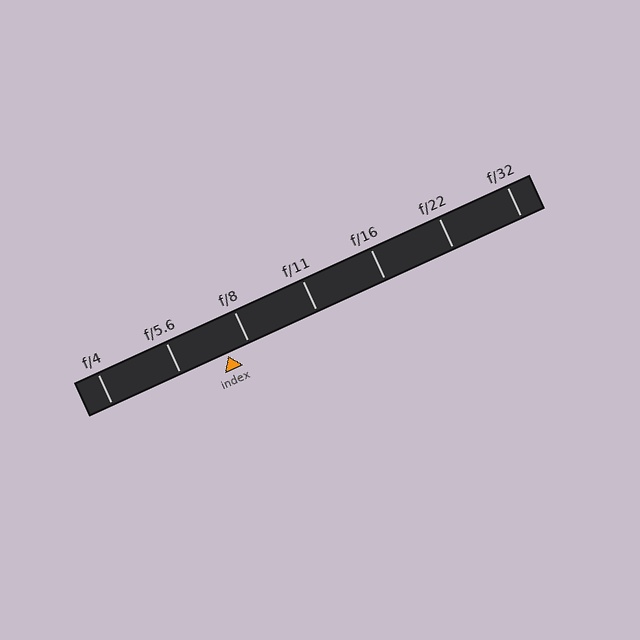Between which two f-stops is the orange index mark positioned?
The index mark is between f/5.6 and f/8.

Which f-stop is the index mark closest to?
The index mark is closest to f/8.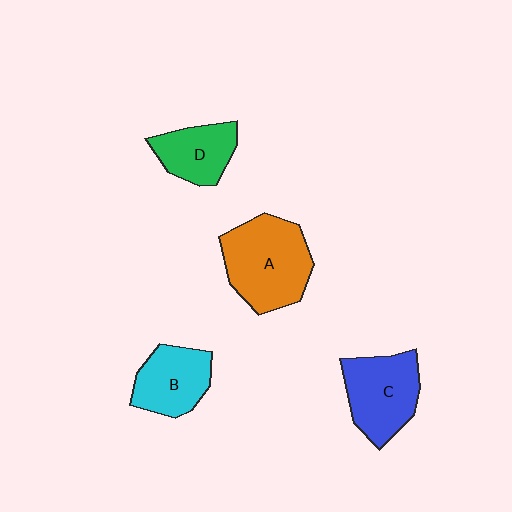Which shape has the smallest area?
Shape D (green).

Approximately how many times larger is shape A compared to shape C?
Approximately 1.2 times.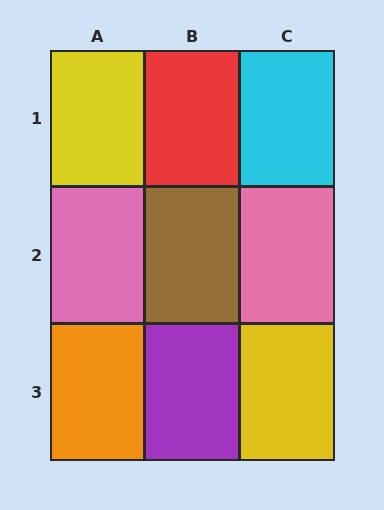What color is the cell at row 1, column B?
Red.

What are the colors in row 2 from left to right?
Pink, brown, pink.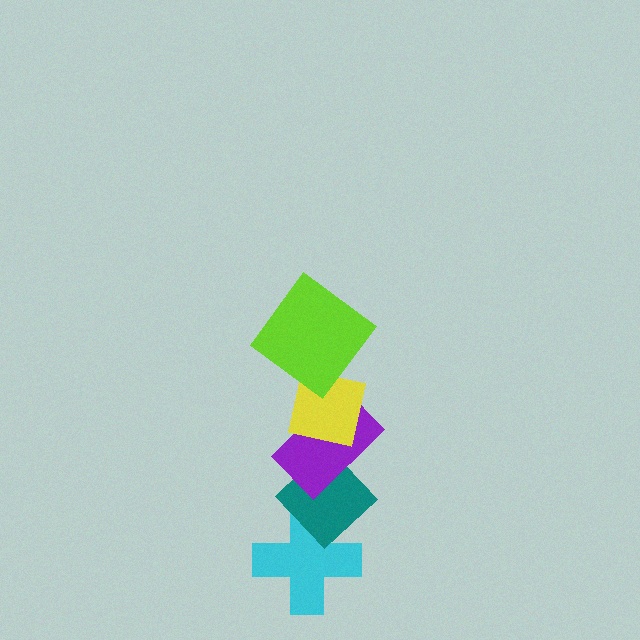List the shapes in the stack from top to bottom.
From top to bottom: the lime diamond, the yellow square, the purple rectangle, the teal diamond, the cyan cross.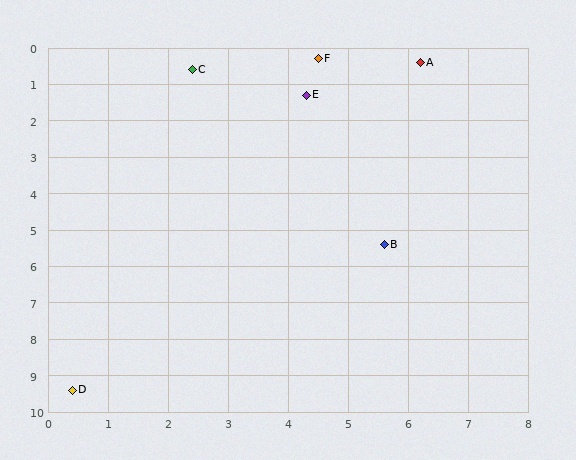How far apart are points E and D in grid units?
Points E and D are about 9.0 grid units apart.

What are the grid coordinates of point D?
Point D is at approximately (0.4, 9.4).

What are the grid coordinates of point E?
Point E is at approximately (4.3, 1.3).